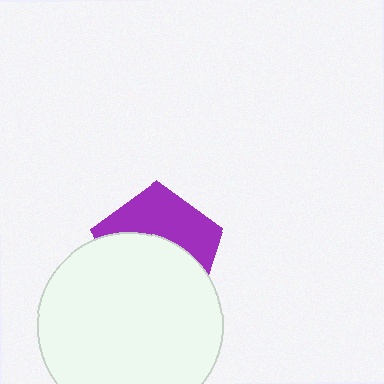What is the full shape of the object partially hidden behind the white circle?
The partially hidden object is a purple pentagon.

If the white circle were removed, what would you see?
You would see the complete purple pentagon.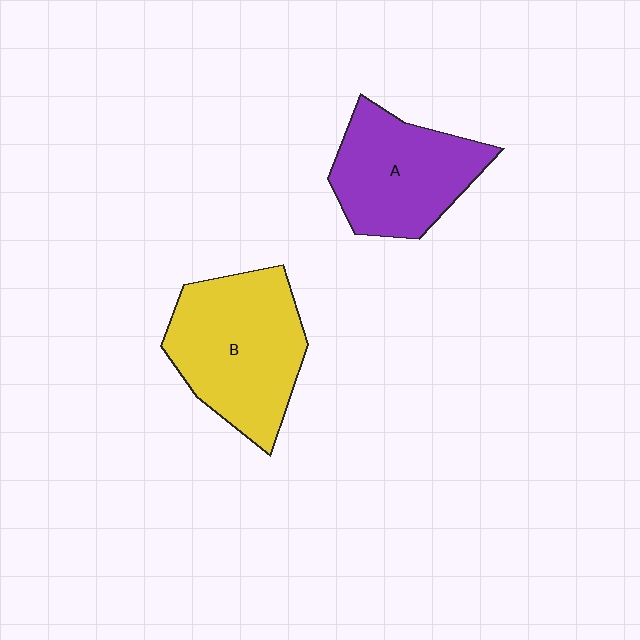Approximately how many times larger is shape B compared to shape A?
Approximately 1.2 times.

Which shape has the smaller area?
Shape A (purple).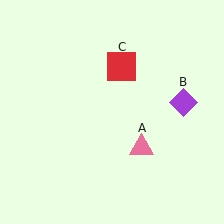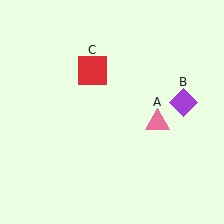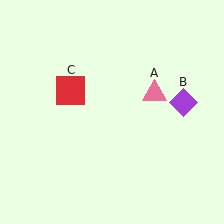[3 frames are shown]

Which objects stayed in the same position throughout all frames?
Purple diamond (object B) remained stationary.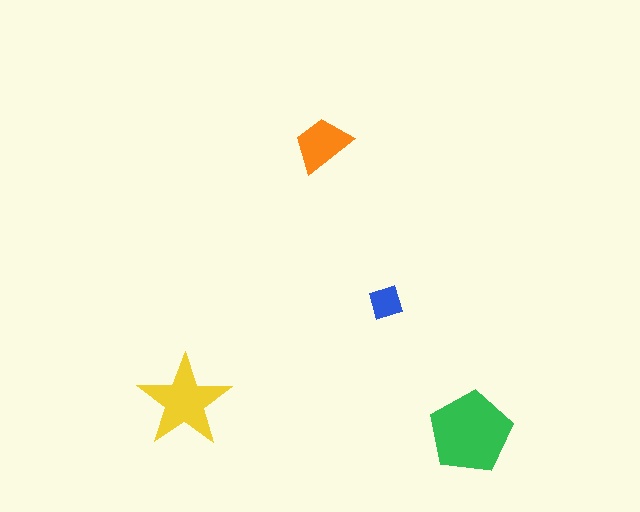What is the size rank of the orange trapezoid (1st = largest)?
3rd.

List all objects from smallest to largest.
The blue diamond, the orange trapezoid, the yellow star, the green pentagon.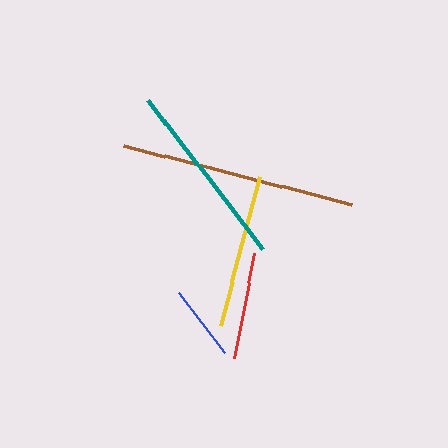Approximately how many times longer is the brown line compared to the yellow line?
The brown line is approximately 1.5 times the length of the yellow line.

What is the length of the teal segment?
The teal segment is approximately 189 pixels long.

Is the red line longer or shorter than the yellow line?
The yellow line is longer than the red line.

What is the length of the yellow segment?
The yellow segment is approximately 154 pixels long.